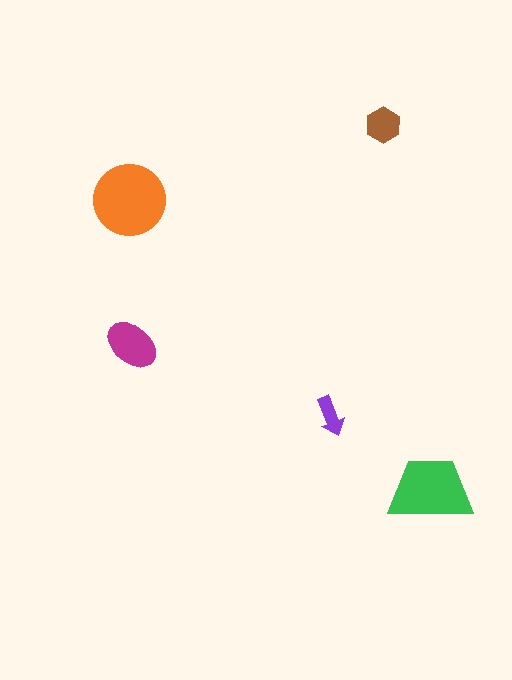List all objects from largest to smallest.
The orange circle, the green trapezoid, the magenta ellipse, the brown hexagon, the purple arrow.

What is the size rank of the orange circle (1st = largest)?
1st.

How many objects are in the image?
There are 5 objects in the image.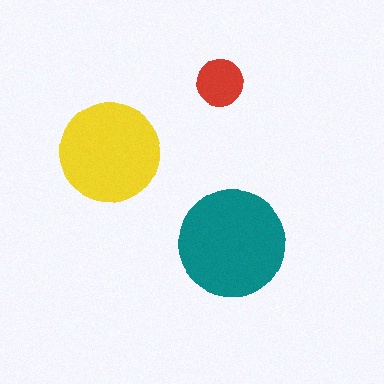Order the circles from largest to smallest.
the teal one, the yellow one, the red one.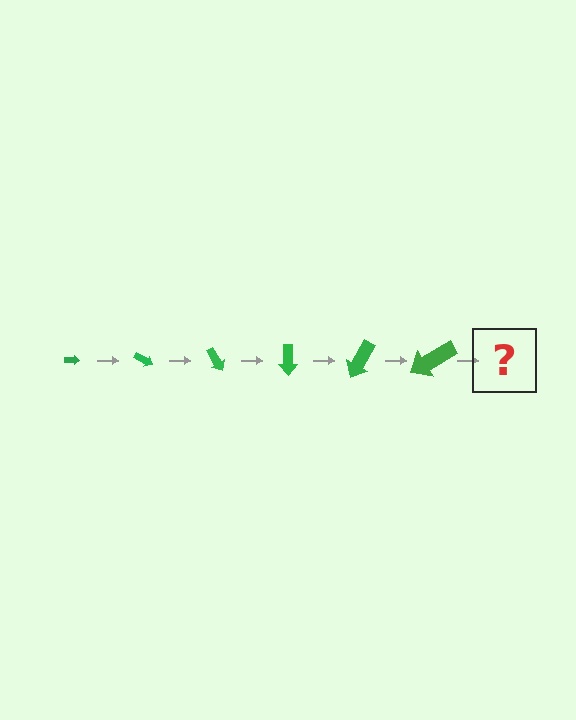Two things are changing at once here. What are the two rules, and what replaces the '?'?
The two rules are that the arrow grows larger each step and it rotates 30 degrees each step. The '?' should be an arrow, larger than the previous one and rotated 180 degrees from the start.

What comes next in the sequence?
The next element should be an arrow, larger than the previous one and rotated 180 degrees from the start.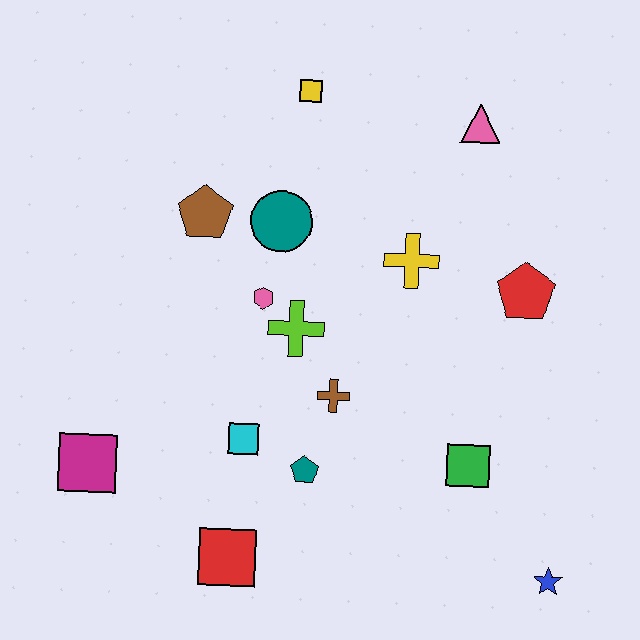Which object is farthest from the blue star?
The yellow square is farthest from the blue star.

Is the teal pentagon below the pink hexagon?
Yes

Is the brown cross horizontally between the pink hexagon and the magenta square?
No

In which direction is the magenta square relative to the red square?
The magenta square is to the left of the red square.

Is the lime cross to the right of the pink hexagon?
Yes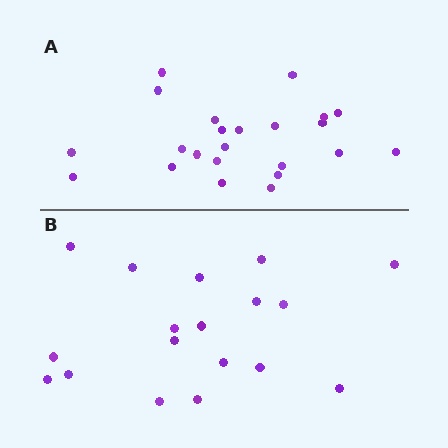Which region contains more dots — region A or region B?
Region A (the top region) has more dots.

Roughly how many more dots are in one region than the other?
Region A has about 5 more dots than region B.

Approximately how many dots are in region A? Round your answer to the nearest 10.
About 20 dots. (The exact count is 23, which rounds to 20.)